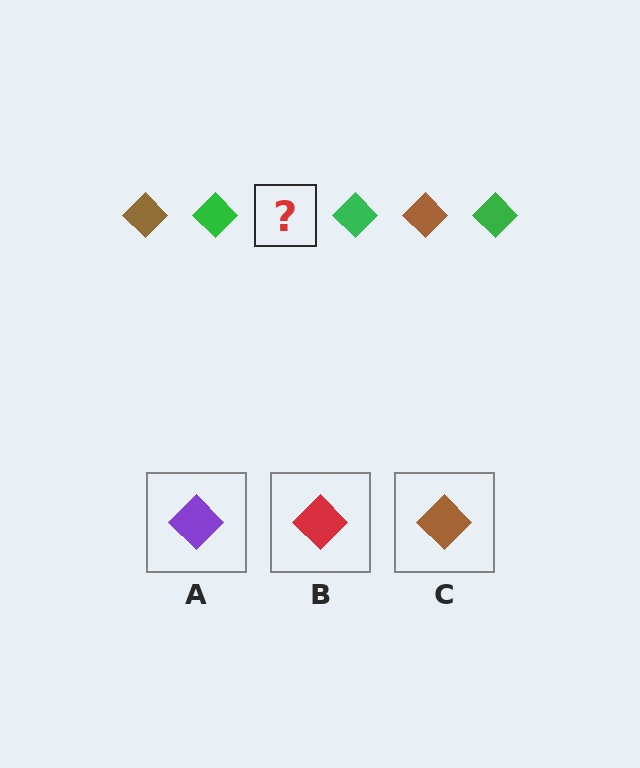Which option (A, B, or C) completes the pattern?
C.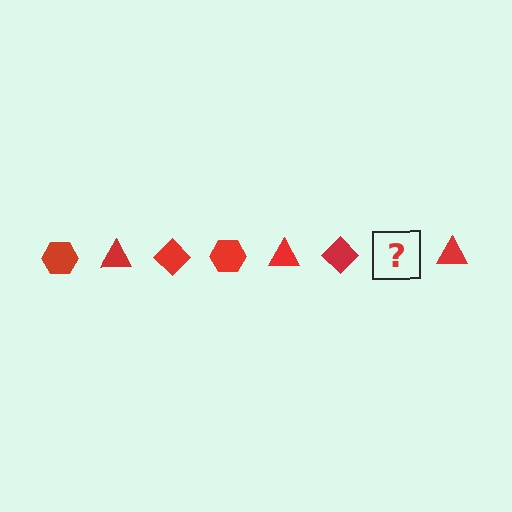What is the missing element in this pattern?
The missing element is a red hexagon.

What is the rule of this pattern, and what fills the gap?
The rule is that the pattern cycles through hexagon, triangle, diamond shapes in red. The gap should be filled with a red hexagon.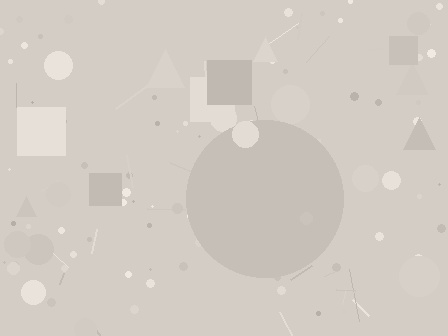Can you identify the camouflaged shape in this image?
The camouflaged shape is a circle.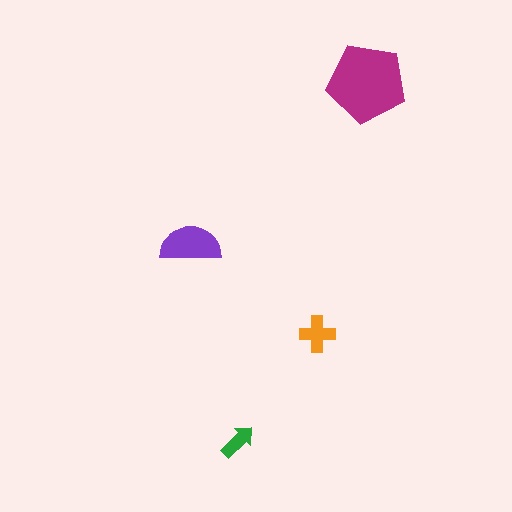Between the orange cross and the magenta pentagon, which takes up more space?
The magenta pentagon.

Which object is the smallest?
The green arrow.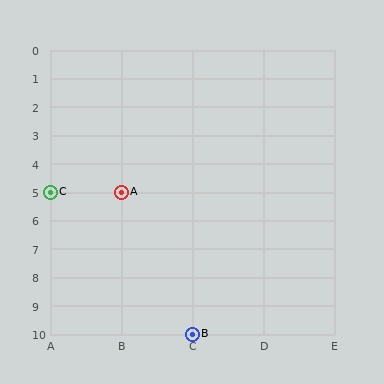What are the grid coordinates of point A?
Point A is at grid coordinates (B, 5).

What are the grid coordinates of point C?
Point C is at grid coordinates (A, 5).